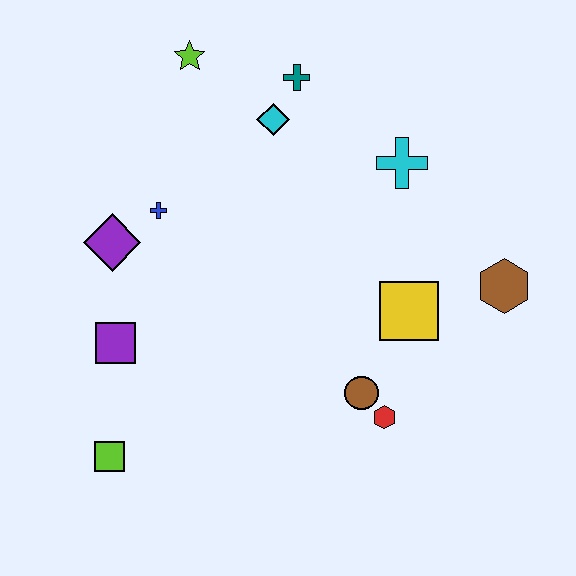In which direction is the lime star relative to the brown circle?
The lime star is above the brown circle.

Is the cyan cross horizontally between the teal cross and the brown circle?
No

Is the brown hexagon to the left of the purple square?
No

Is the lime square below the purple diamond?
Yes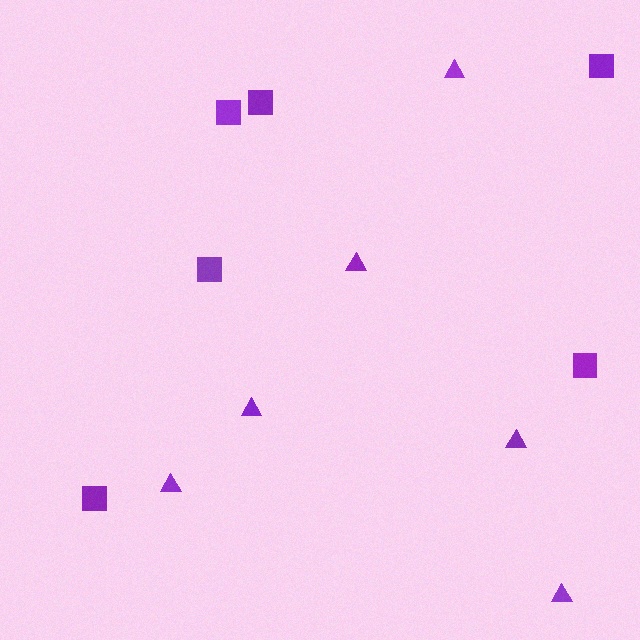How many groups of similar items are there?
There are 2 groups: one group of triangles (6) and one group of squares (6).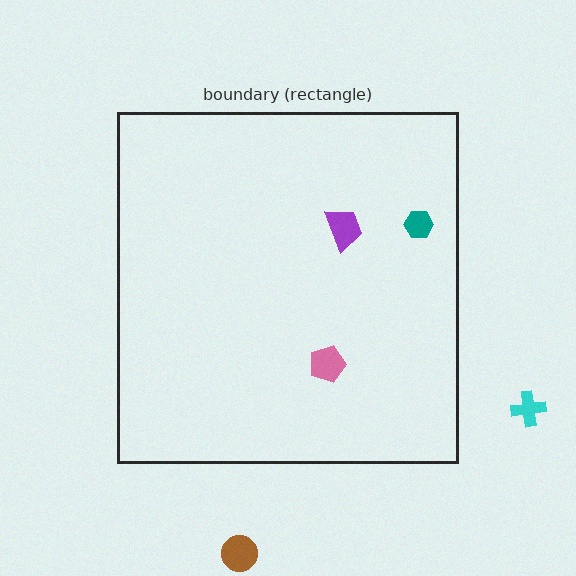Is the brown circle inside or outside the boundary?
Outside.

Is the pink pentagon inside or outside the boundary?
Inside.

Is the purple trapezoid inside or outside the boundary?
Inside.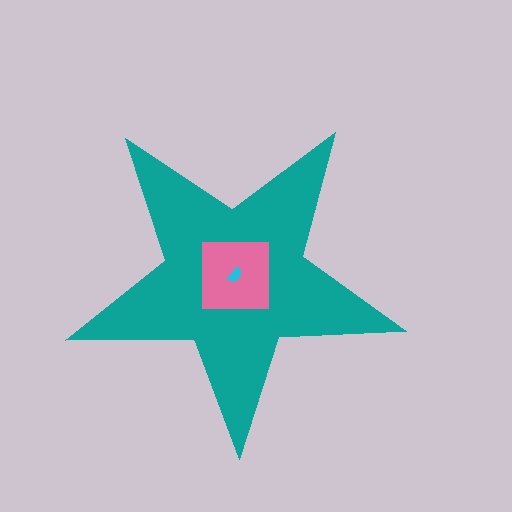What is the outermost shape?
The teal star.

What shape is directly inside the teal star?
The pink square.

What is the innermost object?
The cyan semicircle.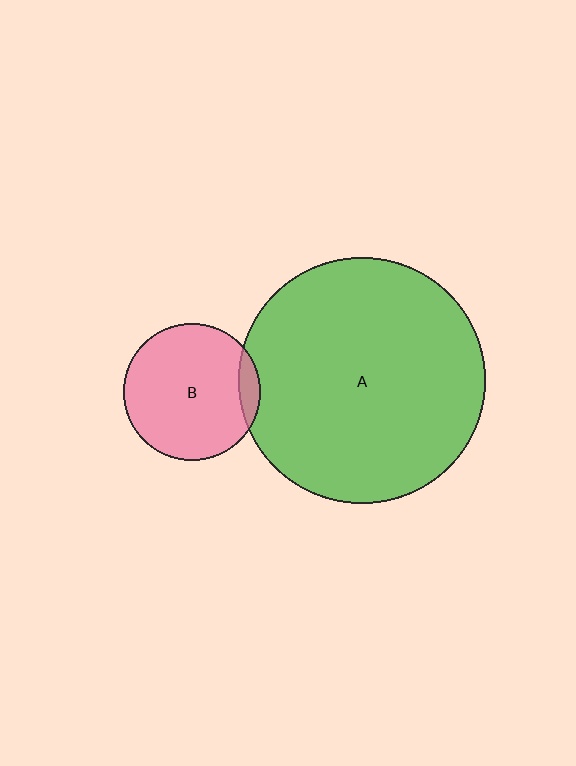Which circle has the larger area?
Circle A (green).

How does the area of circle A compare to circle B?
Approximately 3.2 times.